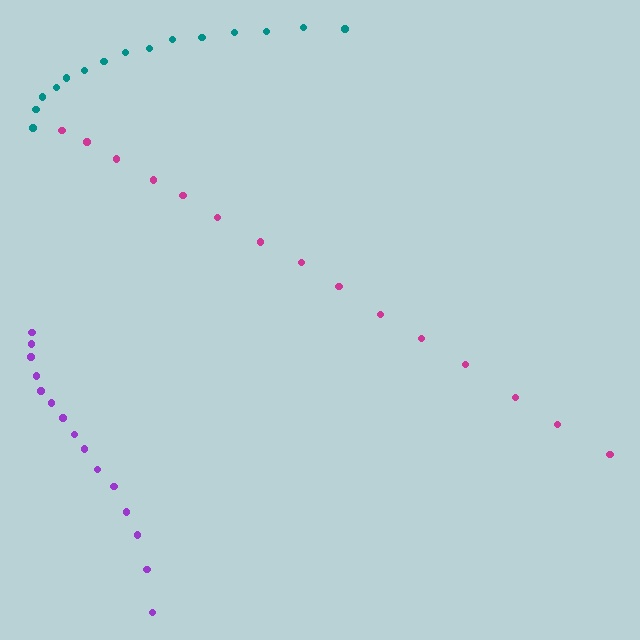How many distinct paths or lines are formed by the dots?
There are 3 distinct paths.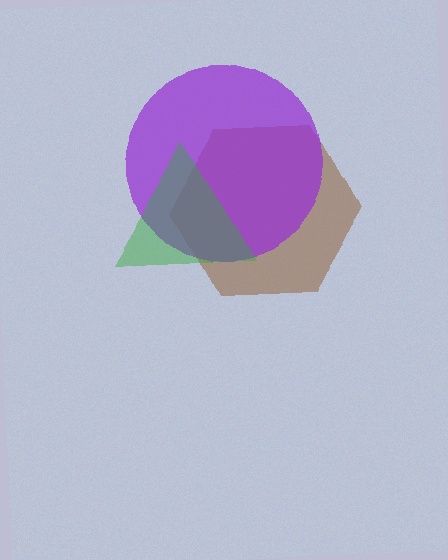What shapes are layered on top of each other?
The layered shapes are: a brown hexagon, a purple circle, a green triangle.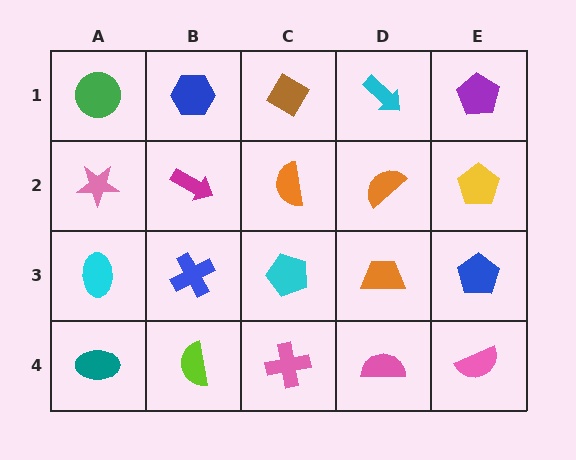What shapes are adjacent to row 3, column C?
An orange semicircle (row 2, column C), a pink cross (row 4, column C), a blue cross (row 3, column B), an orange trapezoid (row 3, column D).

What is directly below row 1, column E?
A yellow pentagon.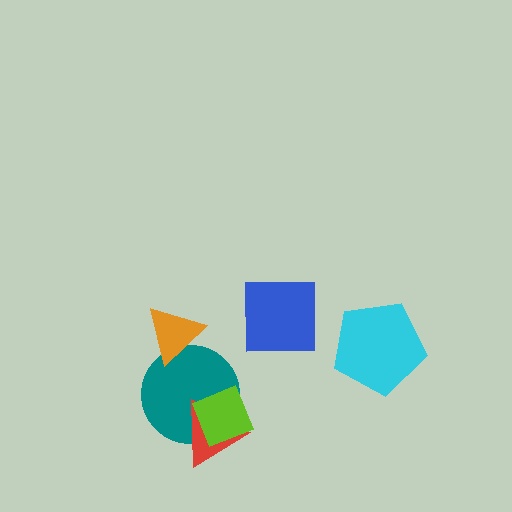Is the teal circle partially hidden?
Yes, it is partially covered by another shape.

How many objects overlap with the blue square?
0 objects overlap with the blue square.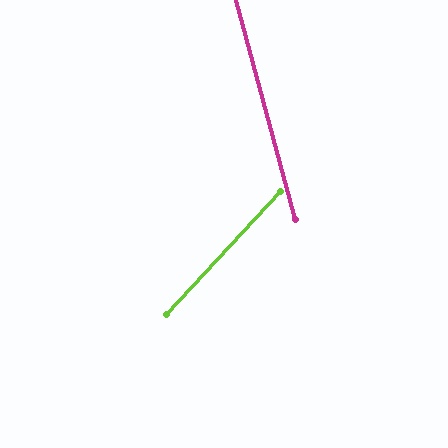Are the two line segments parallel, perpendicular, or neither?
Neither parallel nor perpendicular — they differ by about 58°.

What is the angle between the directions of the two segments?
Approximately 58 degrees.